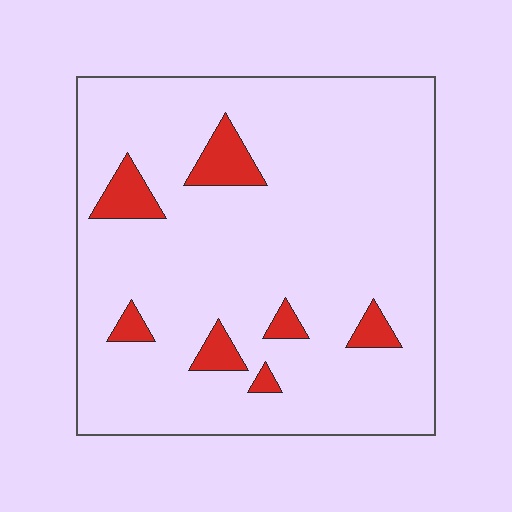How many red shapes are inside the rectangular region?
7.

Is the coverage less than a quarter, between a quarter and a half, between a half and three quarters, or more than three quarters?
Less than a quarter.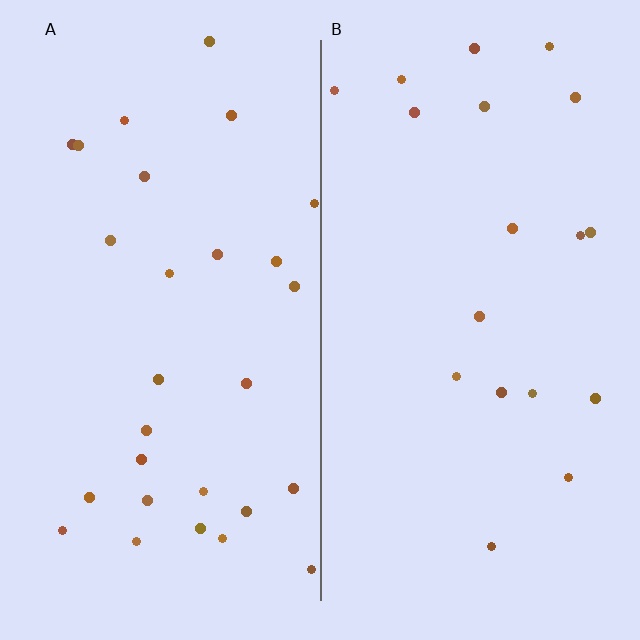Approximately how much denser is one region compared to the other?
Approximately 1.5× — region A over region B.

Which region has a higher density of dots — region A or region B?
A (the left).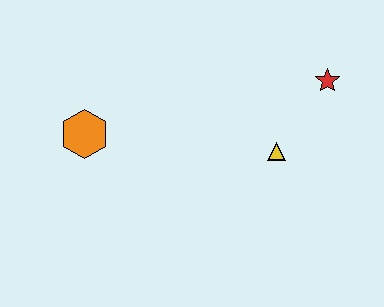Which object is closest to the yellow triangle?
The red star is closest to the yellow triangle.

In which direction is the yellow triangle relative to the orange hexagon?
The yellow triangle is to the right of the orange hexagon.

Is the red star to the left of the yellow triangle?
No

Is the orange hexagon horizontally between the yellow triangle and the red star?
No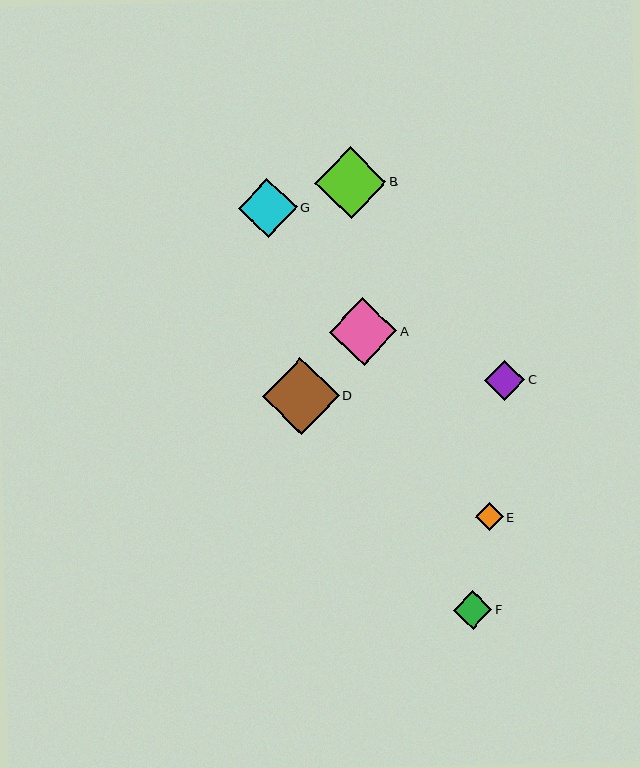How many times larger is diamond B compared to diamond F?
Diamond B is approximately 1.9 times the size of diamond F.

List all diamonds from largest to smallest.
From largest to smallest: D, B, A, G, C, F, E.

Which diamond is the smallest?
Diamond E is the smallest with a size of approximately 28 pixels.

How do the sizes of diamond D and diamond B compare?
Diamond D and diamond B are approximately the same size.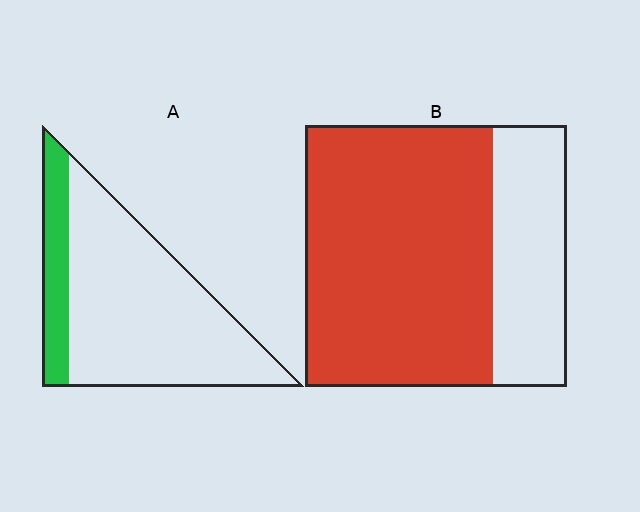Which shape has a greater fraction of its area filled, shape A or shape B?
Shape B.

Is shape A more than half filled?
No.